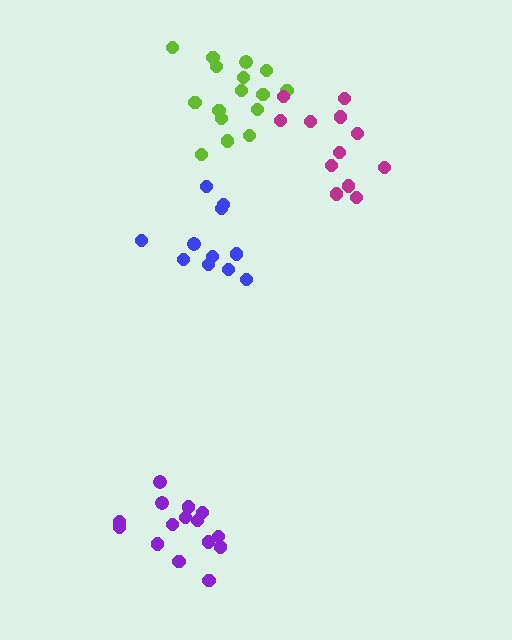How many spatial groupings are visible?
There are 4 spatial groupings.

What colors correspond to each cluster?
The clusters are colored: purple, lime, magenta, blue.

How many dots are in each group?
Group 1: 15 dots, Group 2: 16 dots, Group 3: 12 dots, Group 4: 11 dots (54 total).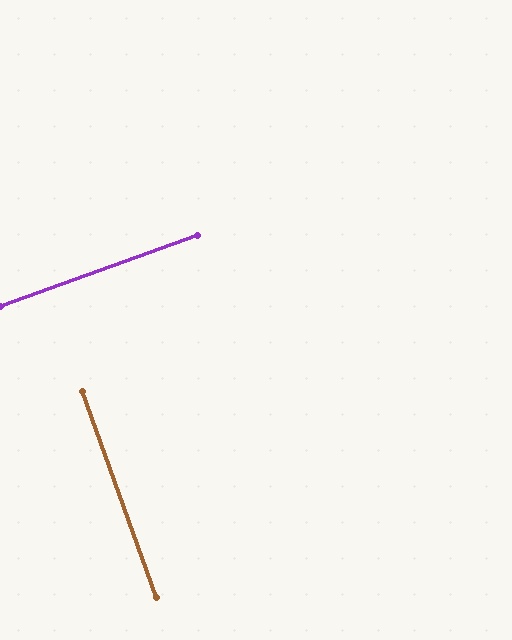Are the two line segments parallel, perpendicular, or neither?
Perpendicular — they meet at approximately 90°.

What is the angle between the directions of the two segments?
Approximately 90 degrees.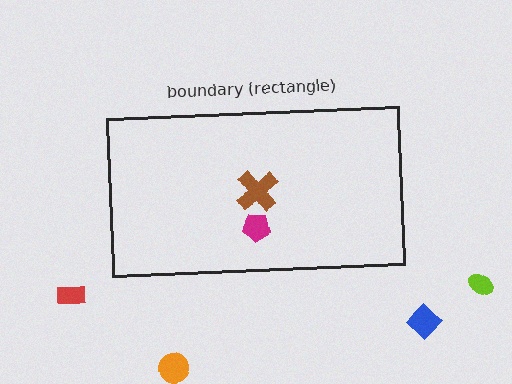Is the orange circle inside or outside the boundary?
Outside.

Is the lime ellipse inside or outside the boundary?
Outside.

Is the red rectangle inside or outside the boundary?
Outside.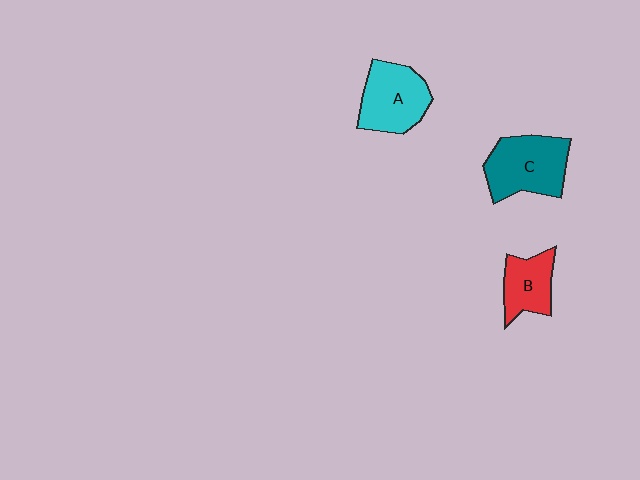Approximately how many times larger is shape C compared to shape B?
Approximately 1.6 times.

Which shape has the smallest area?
Shape B (red).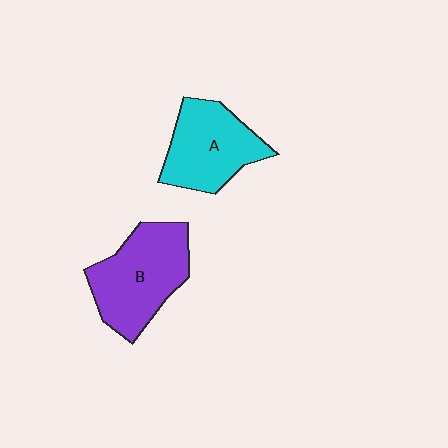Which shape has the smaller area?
Shape A (cyan).